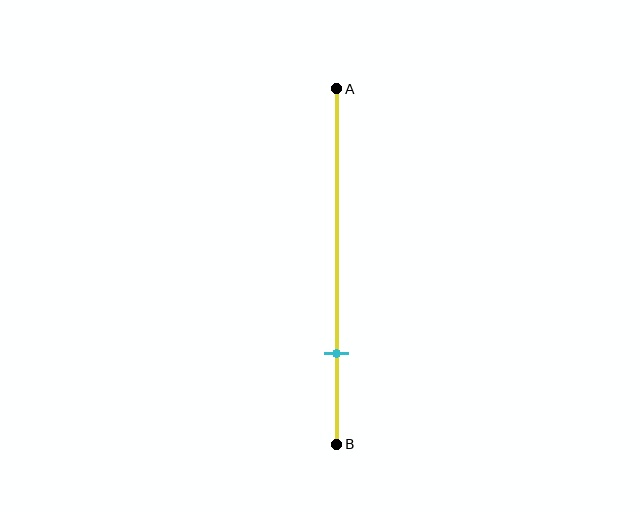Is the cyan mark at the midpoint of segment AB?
No, the mark is at about 75% from A, not at the 50% midpoint.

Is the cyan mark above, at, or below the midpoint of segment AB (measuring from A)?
The cyan mark is below the midpoint of segment AB.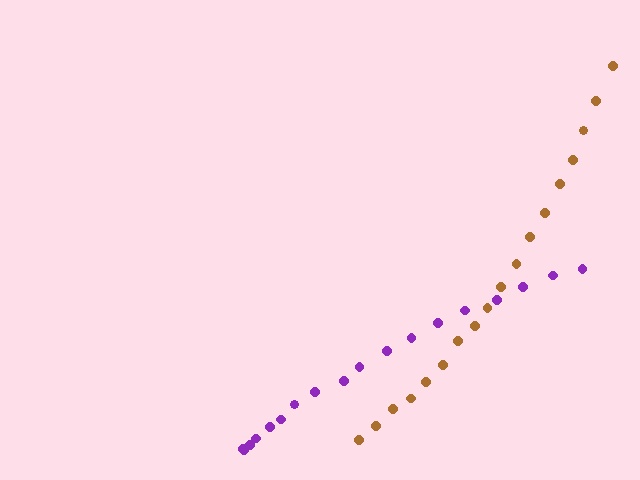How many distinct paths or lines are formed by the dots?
There are 2 distinct paths.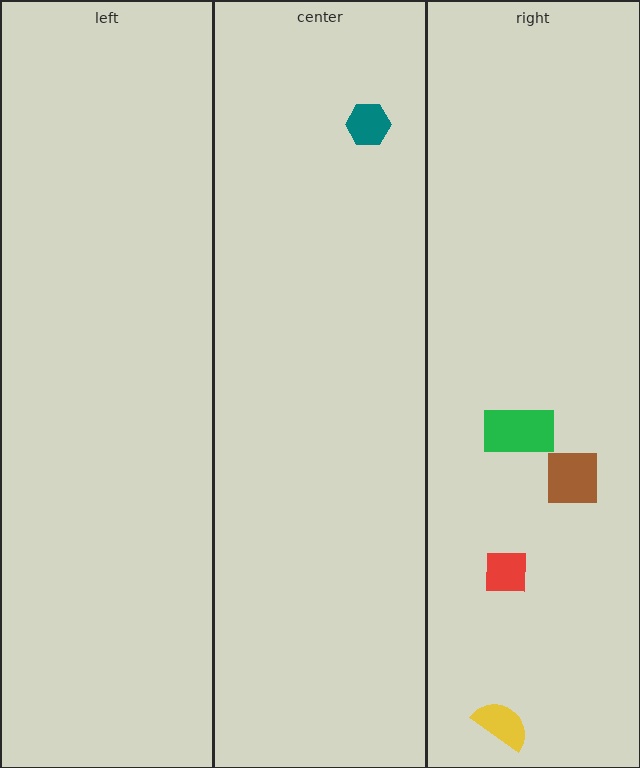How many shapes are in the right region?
4.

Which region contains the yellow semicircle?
The right region.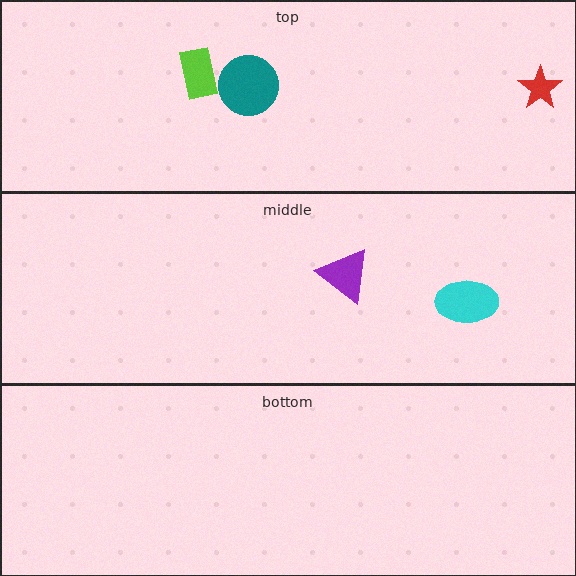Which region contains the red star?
The top region.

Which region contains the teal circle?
The top region.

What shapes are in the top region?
The teal circle, the red star, the lime rectangle.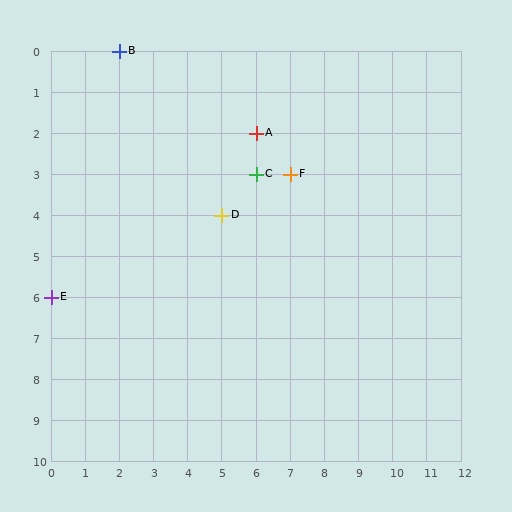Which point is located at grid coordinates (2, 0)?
Point B is at (2, 0).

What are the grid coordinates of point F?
Point F is at grid coordinates (7, 3).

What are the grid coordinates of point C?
Point C is at grid coordinates (6, 3).